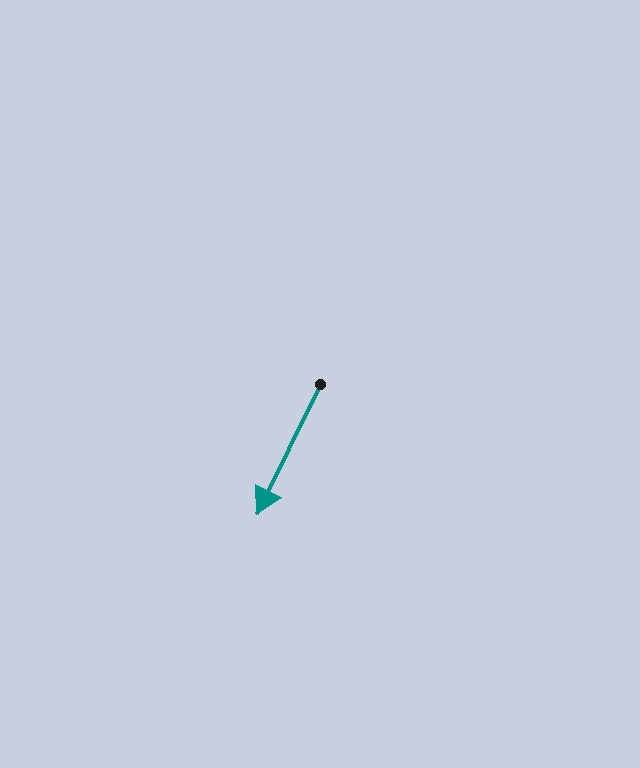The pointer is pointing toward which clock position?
Roughly 7 o'clock.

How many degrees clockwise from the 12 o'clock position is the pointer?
Approximately 206 degrees.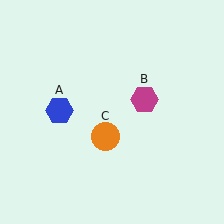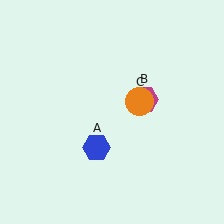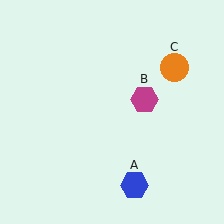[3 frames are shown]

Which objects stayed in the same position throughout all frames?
Magenta hexagon (object B) remained stationary.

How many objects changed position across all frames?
2 objects changed position: blue hexagon (object A), orange circle (object C).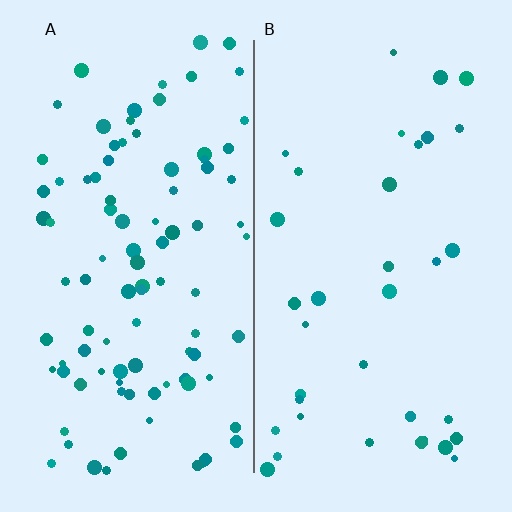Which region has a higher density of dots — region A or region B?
A (the left).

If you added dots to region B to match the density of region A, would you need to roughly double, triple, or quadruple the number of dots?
Approximately triple.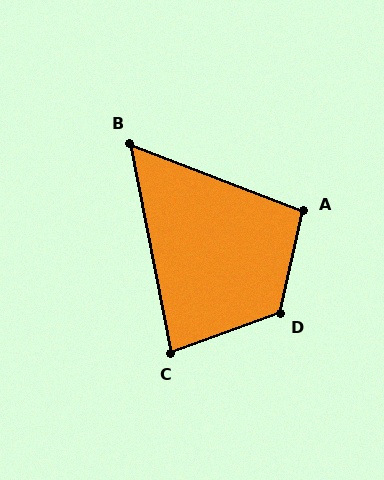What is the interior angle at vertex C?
Approximately 81 degrees (acute).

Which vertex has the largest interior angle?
D, at approximately 122 degrees.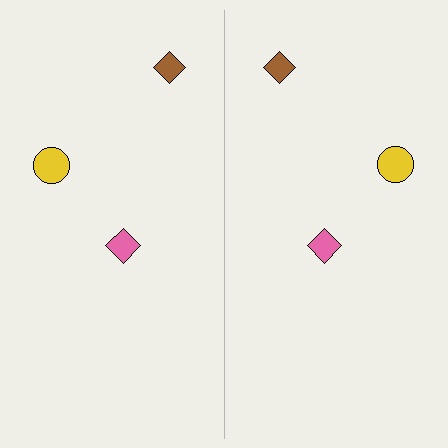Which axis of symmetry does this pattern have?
The pattern has a vertical axis of symmetry running through the center of the image.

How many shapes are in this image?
There are 6 shapes in this image.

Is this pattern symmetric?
Yes, this pattern has bilateral (reflection) symmetry.